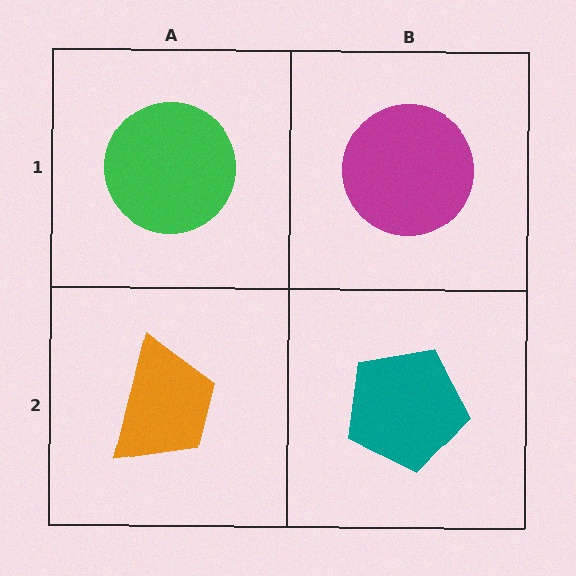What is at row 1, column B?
A magenta circle.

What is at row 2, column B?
A teal pentagon.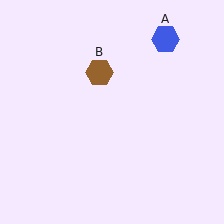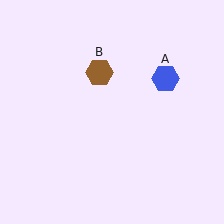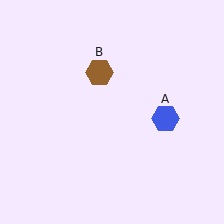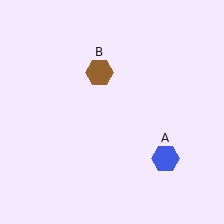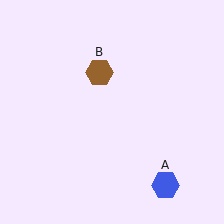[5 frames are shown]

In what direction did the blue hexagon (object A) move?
The blue hexagon (object A) moved down.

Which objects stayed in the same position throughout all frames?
Brown hexagon (object B) remained stationary.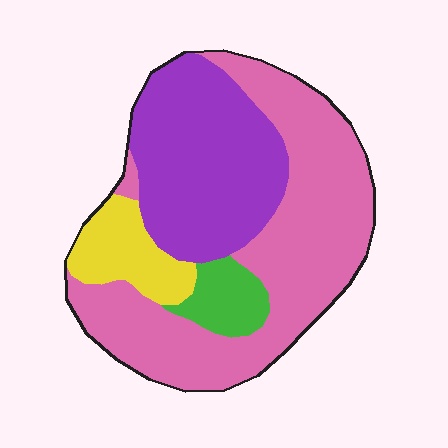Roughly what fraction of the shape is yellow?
Yellow takes up about one tenth (1/10) of the shape.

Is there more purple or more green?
Purple.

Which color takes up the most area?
Pink, at roughly 50%.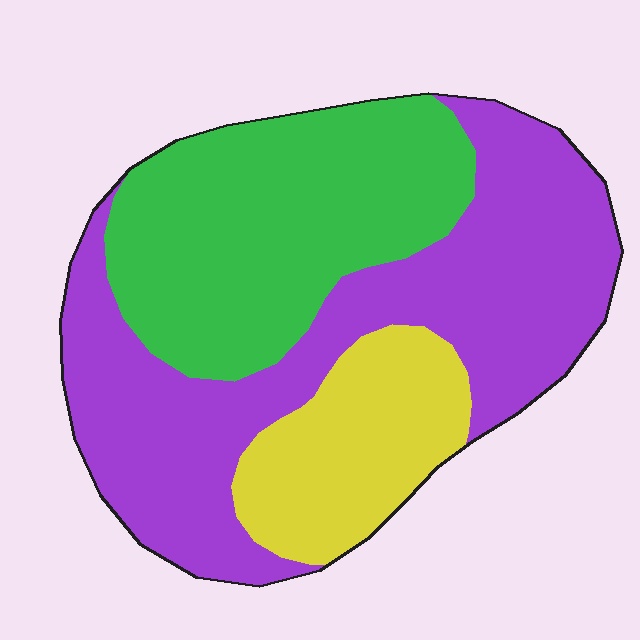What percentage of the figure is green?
Green takes up between a quarter and a half of the figure.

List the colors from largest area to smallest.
From largest to smallest: purple, green, yellow.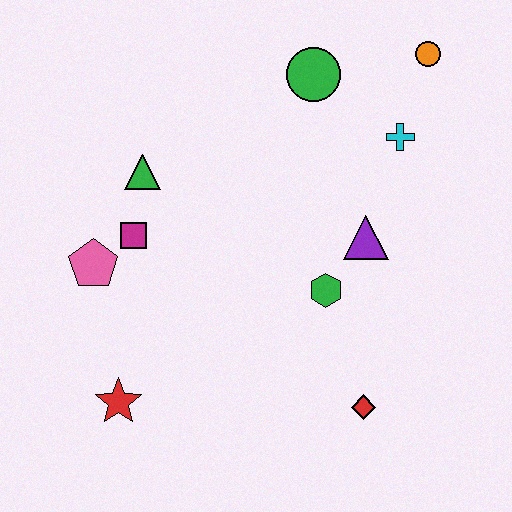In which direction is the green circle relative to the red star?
The green circle is above the red star.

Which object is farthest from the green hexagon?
The orange circle is farthest from the green hexagon.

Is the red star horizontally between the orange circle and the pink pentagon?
Yes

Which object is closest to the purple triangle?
The green hexagon is closest to the purple triangle.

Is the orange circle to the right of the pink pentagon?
Yes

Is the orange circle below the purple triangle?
No